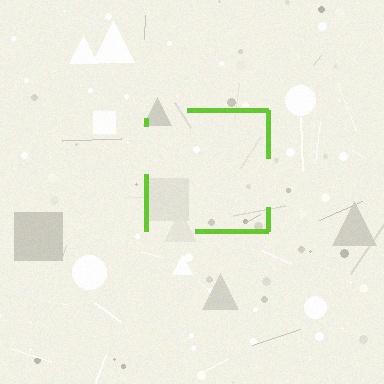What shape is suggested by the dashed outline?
The dashed outline suggests a square.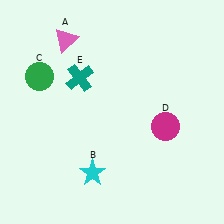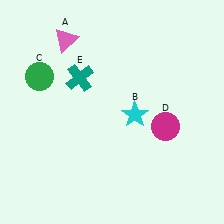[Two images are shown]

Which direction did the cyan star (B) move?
The cyan star (B) moved up.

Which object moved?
The cyan star (B) moved up.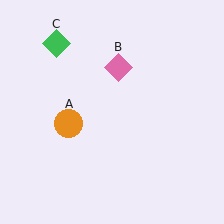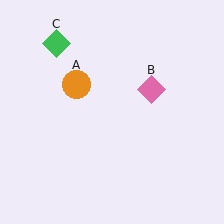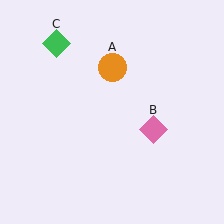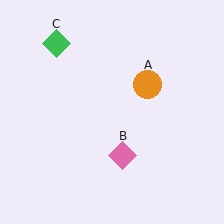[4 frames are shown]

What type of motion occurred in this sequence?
The orange circle (object A), pink diamond (object B) rotated clockwise around the center of the scene.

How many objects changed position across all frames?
2 objects changed position: orange circle (object A), pink diamond (object B).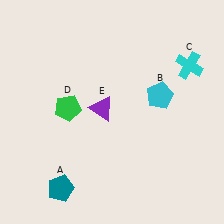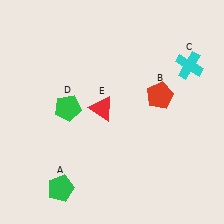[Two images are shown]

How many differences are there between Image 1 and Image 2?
There are 3 differences between the two images.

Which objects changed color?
A changed from teal to green. B changed from cyan to red. E changed from purple to red.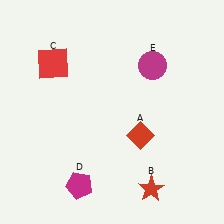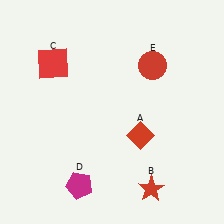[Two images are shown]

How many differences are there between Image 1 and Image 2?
There is 1 difference between the two images.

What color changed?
The circle (E) changed from magenta in Image 1 to red in Image 2.